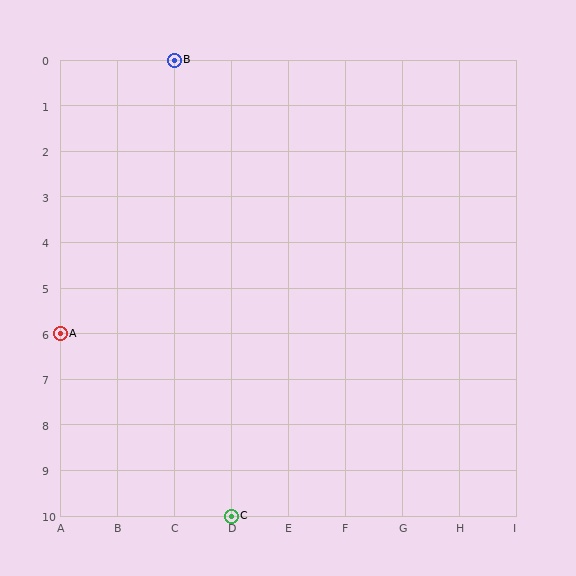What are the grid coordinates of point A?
Point A is at grid coordinates (A, 6).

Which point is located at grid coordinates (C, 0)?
Point B is at (C, 0).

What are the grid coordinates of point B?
Point B is at grid coordinates (C, 0).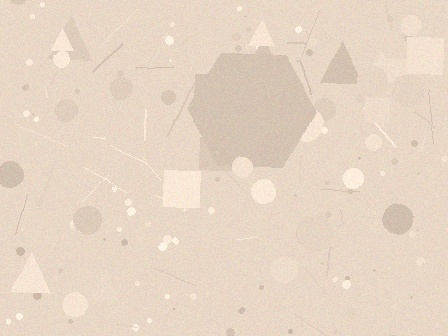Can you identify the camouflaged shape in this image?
The camouflaged shape is a hexagon.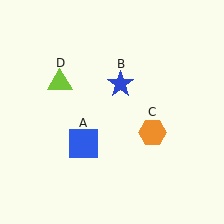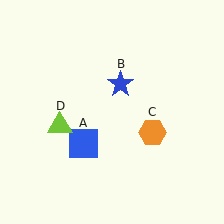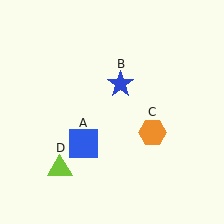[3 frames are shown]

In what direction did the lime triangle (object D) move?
The lime triangle (object D) moved down.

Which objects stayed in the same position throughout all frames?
Blue square (object A) and blue star (object B) and orange hexagon (object C) remained stationary.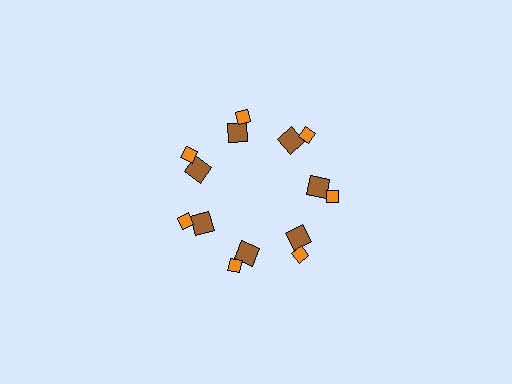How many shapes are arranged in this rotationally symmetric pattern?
There are 14 shapes, arranged in 7 groups of 2.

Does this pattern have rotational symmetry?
Yes, this pattern has 7-fold rotational symmetry. It looks the same after rotating 51 degrees around the center.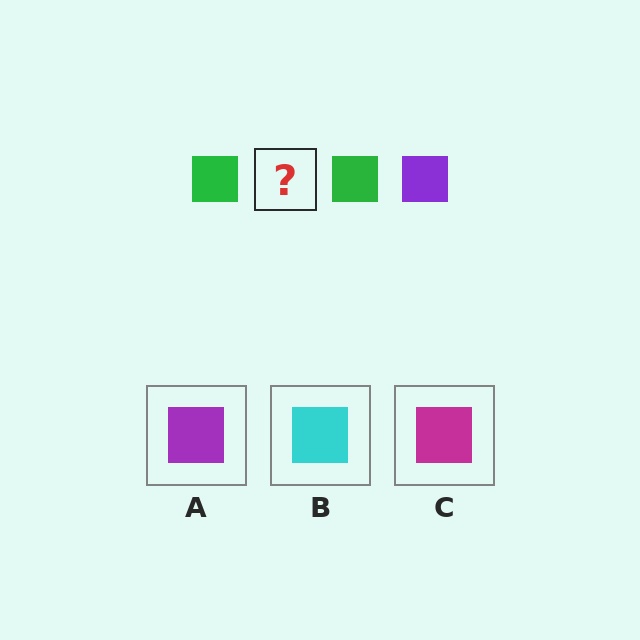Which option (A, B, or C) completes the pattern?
A.